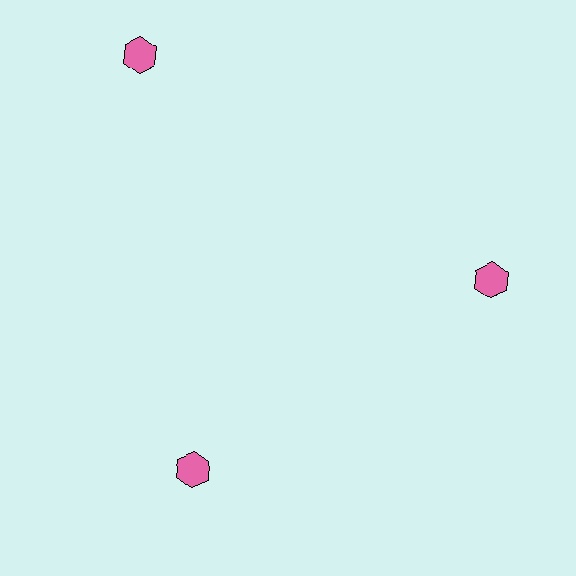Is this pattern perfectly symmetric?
No. The 3 pink hexagons are arranged in a ring, but one element near the 11 o'clock position is pushed outward from the center, breaking the 3-fold rotational symmetry.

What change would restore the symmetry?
The symmetry would be restored by moving it inward, back onto the ring so that all 3 hexagons sit at equal angles and equal distance from the center.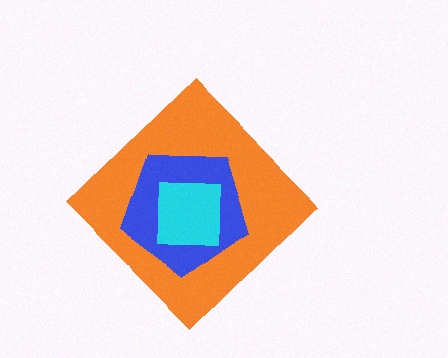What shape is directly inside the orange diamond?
The blue pentagon.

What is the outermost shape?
The orange diamond.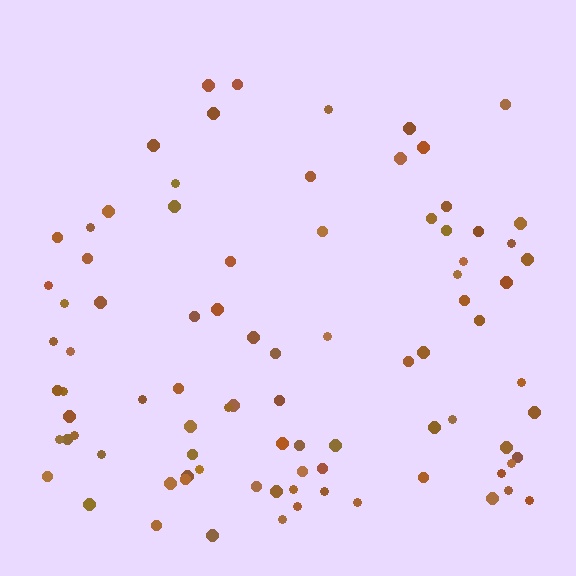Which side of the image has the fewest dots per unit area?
The top.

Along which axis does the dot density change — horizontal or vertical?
Vertical.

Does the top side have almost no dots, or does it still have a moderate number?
Still a moderate number, just noticeably fewer than the bottom.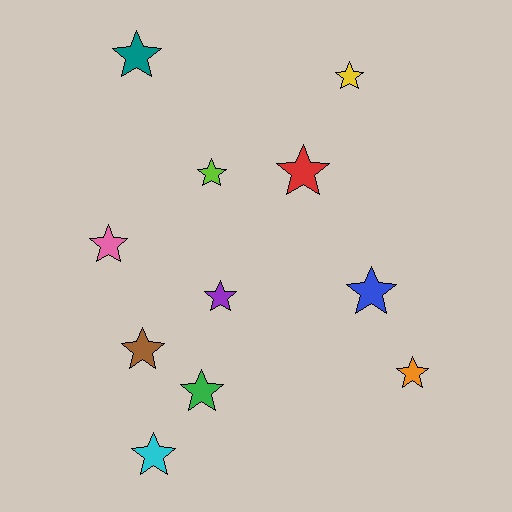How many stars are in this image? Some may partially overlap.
There are 11 stars.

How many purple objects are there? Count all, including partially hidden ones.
There is 1 purple object.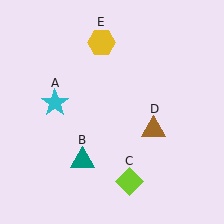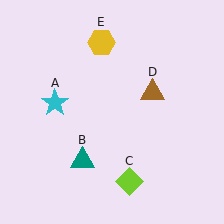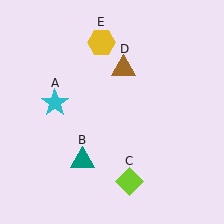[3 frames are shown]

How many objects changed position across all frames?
1 object changed position: brown triangle (object D).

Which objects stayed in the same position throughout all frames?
Cyan star (object A) and teal triangle (object B) and lime diamond (object C) and yellow hexagon (object E) remained stationary.